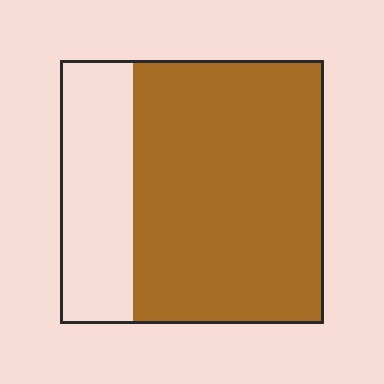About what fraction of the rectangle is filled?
About three quarters (3/4).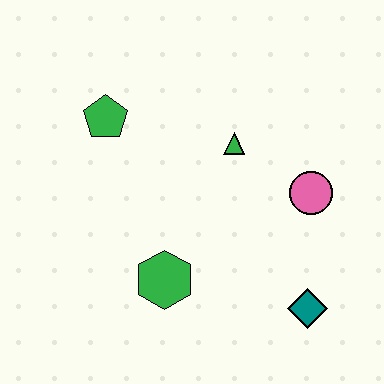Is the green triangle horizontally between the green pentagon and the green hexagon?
No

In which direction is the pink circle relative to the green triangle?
The pink circle is to the right of the green triangle.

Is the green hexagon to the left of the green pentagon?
No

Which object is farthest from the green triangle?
The teal diamond is farthest from the green triangle.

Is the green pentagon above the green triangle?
Yes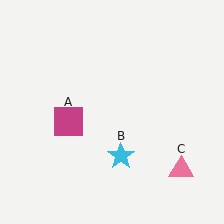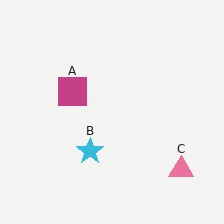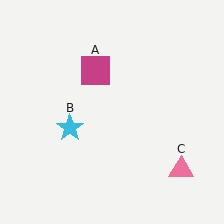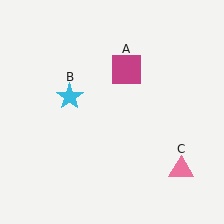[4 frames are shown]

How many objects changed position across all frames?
2 objects changed position: magenta square (object A), cyan star (object B).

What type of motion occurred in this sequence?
The magenta square (object A), cyan star (object B) rotated clockwise around the center of the scene.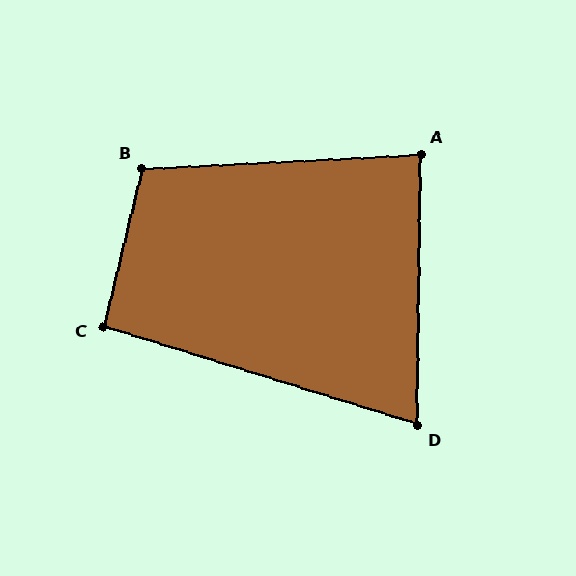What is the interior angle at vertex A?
Approximately 86 degrees (approximately right).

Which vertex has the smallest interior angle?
D, at approximately 73 degrees.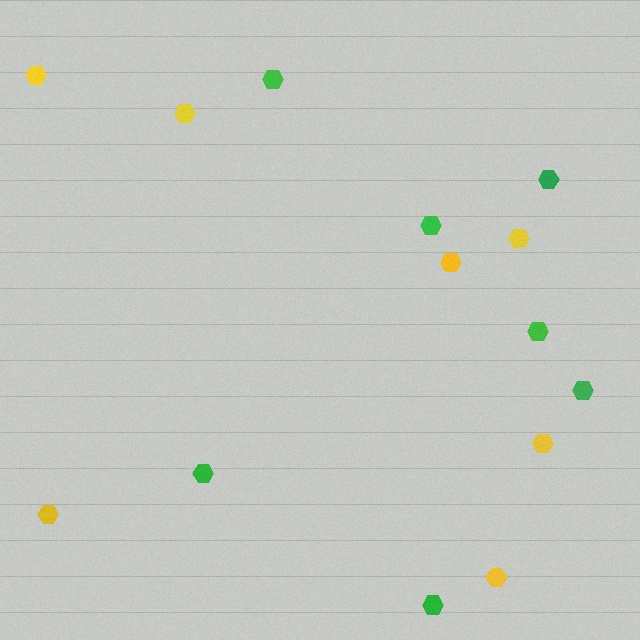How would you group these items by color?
There are 2 groups: one group of green hexagons (7) and one group of yellow hexagons (7).